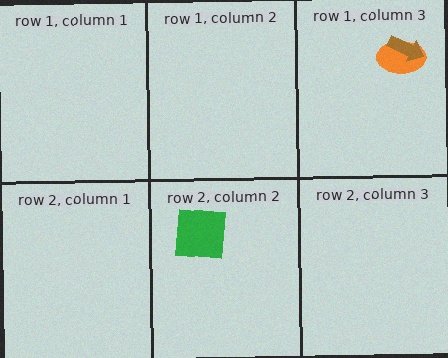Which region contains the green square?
The row 2, column 2 region.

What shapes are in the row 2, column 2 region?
The green square.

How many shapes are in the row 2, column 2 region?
1.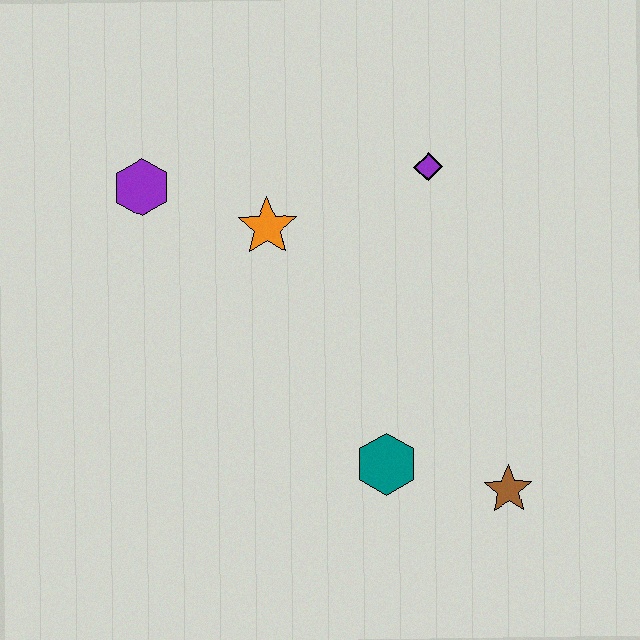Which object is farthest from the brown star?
The purple hexagon is farthest from the brown star.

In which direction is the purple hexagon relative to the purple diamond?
The purple hexagon is to the left of the purple diamond.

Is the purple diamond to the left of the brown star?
Yes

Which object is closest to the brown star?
The teal hexagon is closest to the brown star.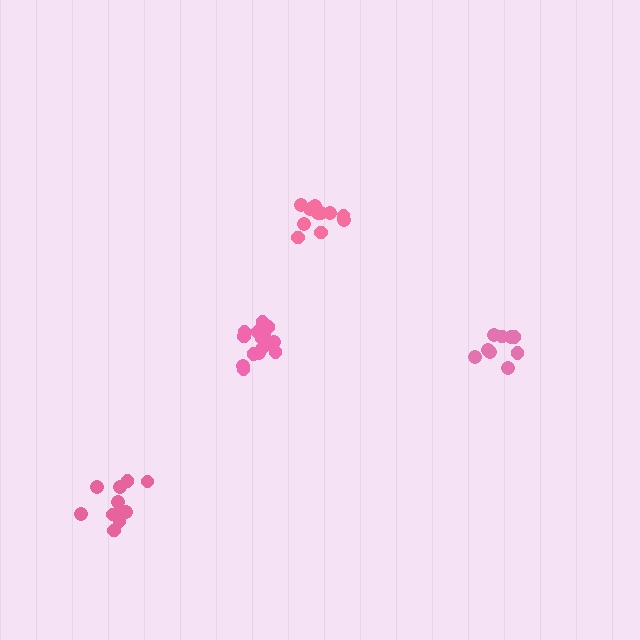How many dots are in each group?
Group 1: 9 dots, Group 2: 11 dots, Group 3: 11 dots, Group 4: 15 dots (46 total).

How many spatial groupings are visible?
There are 4 spatial groupings.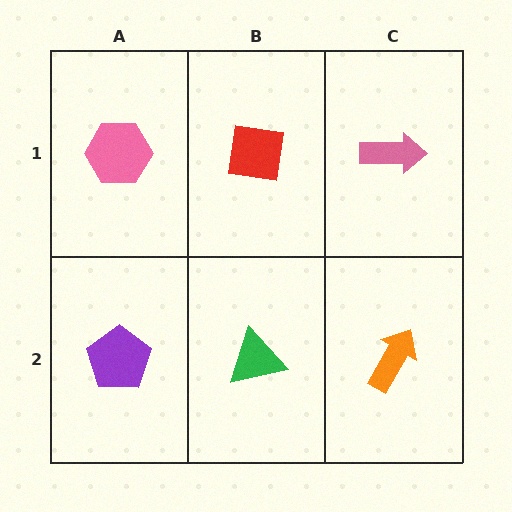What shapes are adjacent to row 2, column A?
A pink hexagon (row 1, column A), a green triangle (row 2, column B).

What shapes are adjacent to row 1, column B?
A green triangle (row 2, column B), a pink hexagon (row 1, column A), a pink arrow (row 1, column C).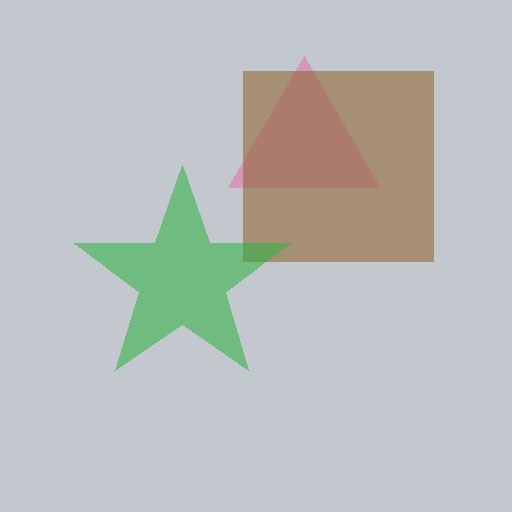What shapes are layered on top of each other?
The layered shapes are: a pink triangle, a brown square, a green star.